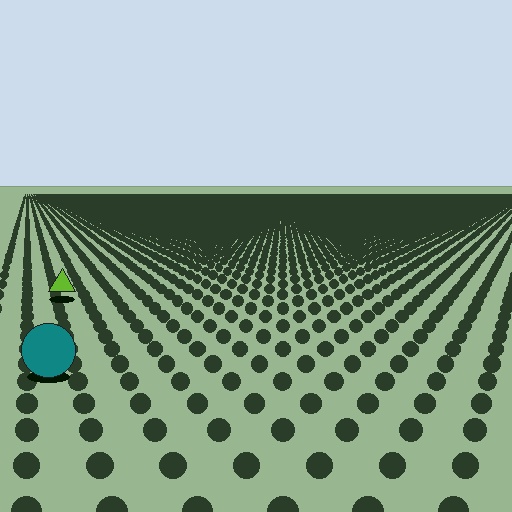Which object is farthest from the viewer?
The lime triangle is farthest from the viewer. It appears smaller and the ground texture around it is denser.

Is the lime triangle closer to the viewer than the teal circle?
No. The teal circle is closer — you can tell from the texture gradient: the ground texture is coarser near it.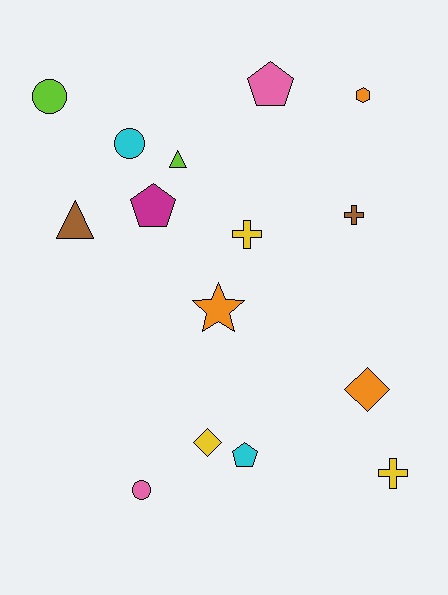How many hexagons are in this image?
There is 1 hexagon.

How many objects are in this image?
There are 15 objects.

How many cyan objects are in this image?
There are 2 cyan objects.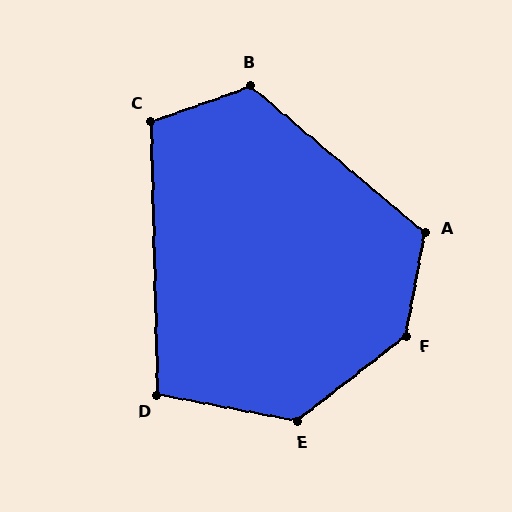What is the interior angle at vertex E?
Approximately 131 degrees (obtuse).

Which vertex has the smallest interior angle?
D, at approximately 102 degrees.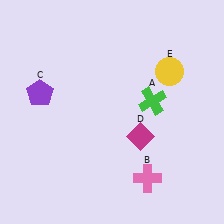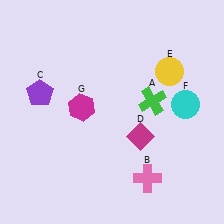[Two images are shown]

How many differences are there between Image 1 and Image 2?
There are 2 differences between the two images.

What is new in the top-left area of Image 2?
A magenta hexagon (G) was added in the top-left area of Image 2.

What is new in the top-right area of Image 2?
A cyan circle (F) was added in the top-right area of Image 2.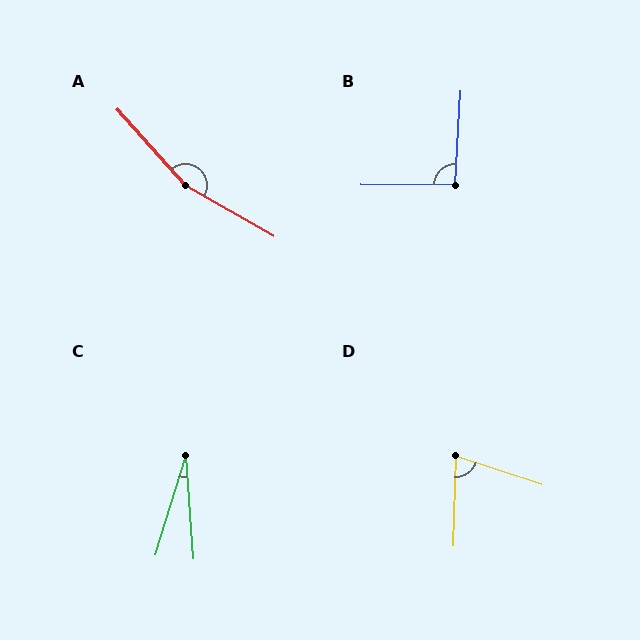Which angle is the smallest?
C, at approximately 21 degrees.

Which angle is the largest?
A, at approximately 162 degrees.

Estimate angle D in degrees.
Approximately 73 degrees.